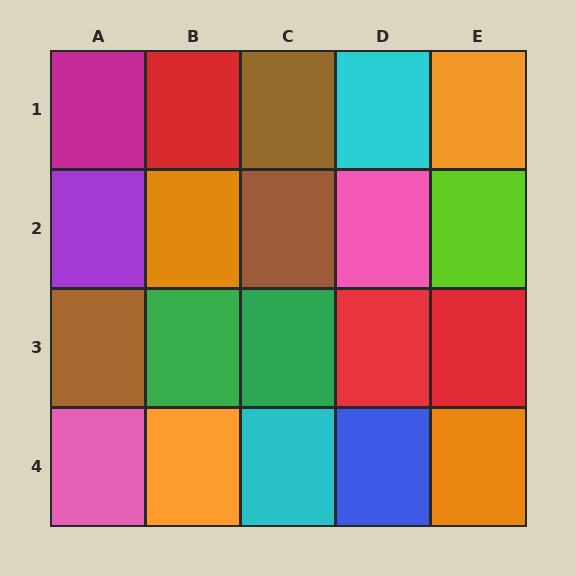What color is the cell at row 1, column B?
Red.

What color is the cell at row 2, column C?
Brown.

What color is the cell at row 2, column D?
Pink.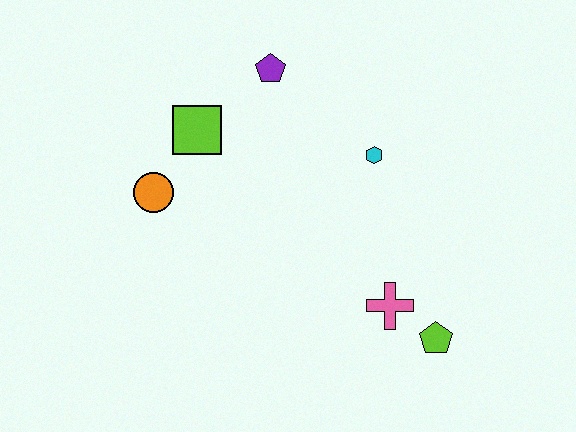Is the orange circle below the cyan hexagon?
Yes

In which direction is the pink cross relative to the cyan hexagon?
The pink cross is below the cyan hexagon.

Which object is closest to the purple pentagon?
The lime square is closest to the purple pentagon.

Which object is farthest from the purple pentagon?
The lime pentagon is farthest from the purple pentagon.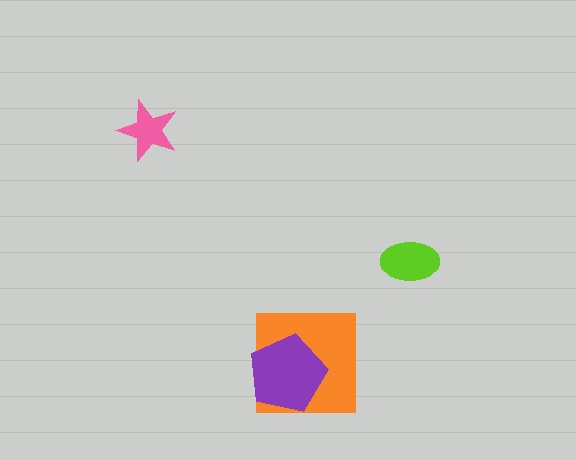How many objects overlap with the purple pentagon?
1 object overlaps with the purple pentagon.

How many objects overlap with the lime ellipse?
0 objects overlap with the lime ellipse.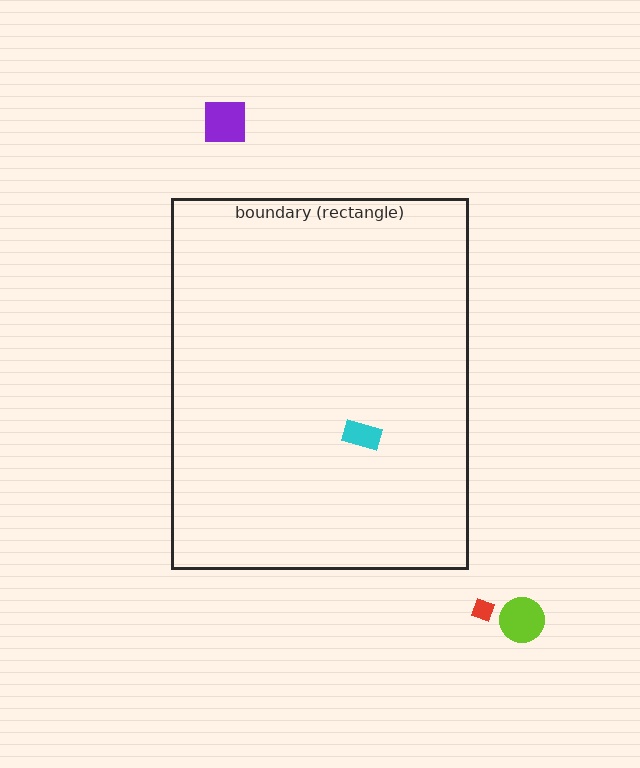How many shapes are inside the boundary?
1 inside, 3 outside.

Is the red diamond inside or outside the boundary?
Outside.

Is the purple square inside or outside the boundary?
Outside.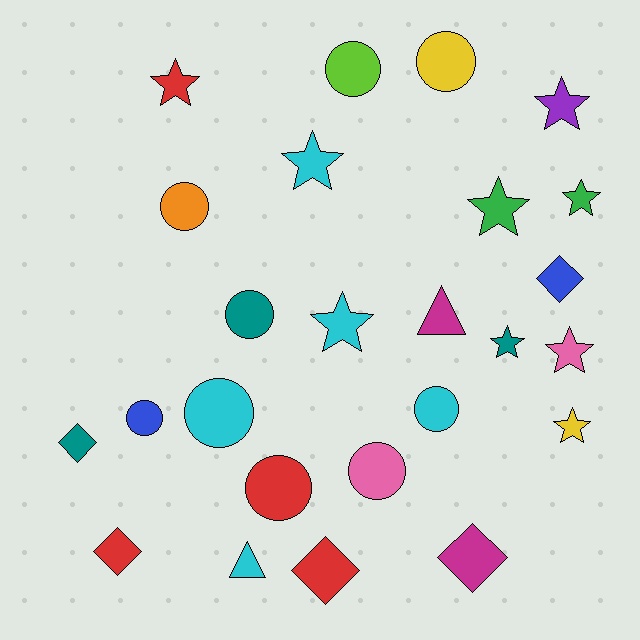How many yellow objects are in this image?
There are 2 yellow objects.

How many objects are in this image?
There are 25 objects.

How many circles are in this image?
There are 9 circles.